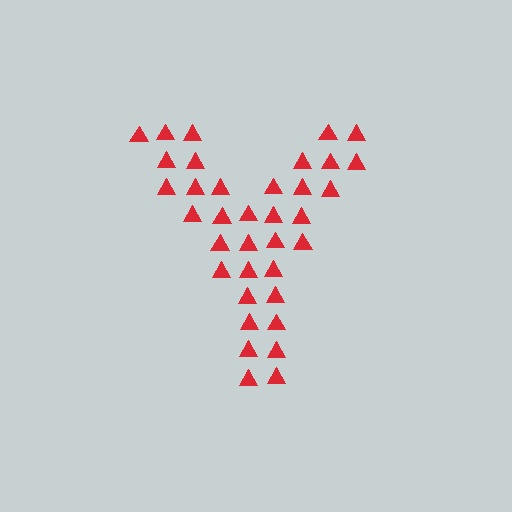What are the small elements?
The small elements are triangles.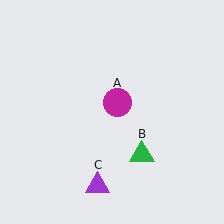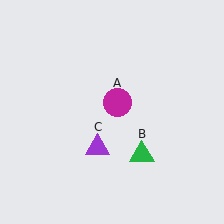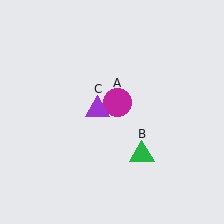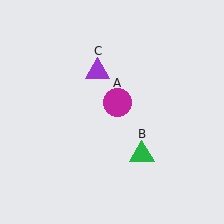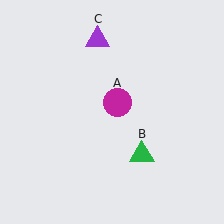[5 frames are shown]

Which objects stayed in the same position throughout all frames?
Magenta circle (object A) and green triangle (object B) remained stationary.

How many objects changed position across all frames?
1 object changed position: purple triangle (object C).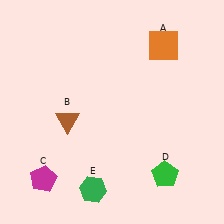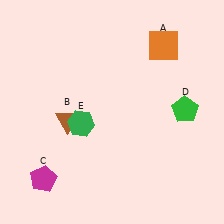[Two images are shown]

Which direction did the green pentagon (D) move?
The green pentagon (D) moved up.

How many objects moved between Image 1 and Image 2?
2 objects moved between the two images.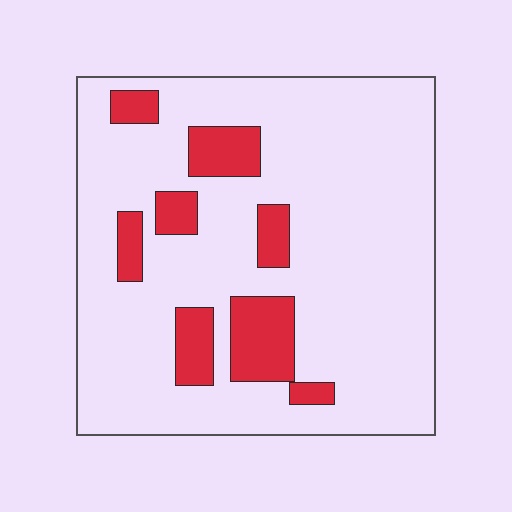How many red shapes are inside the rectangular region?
8.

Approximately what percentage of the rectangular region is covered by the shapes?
Approximately 15%.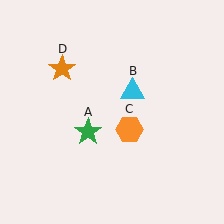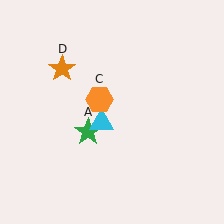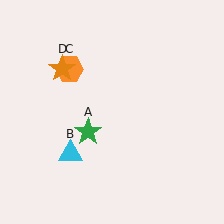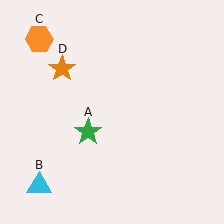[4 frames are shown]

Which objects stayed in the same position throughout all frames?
Green star (object A) and orange star (object D) remained stationary.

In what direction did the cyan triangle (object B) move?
The cyan triangle (object B) moved down and to the left.